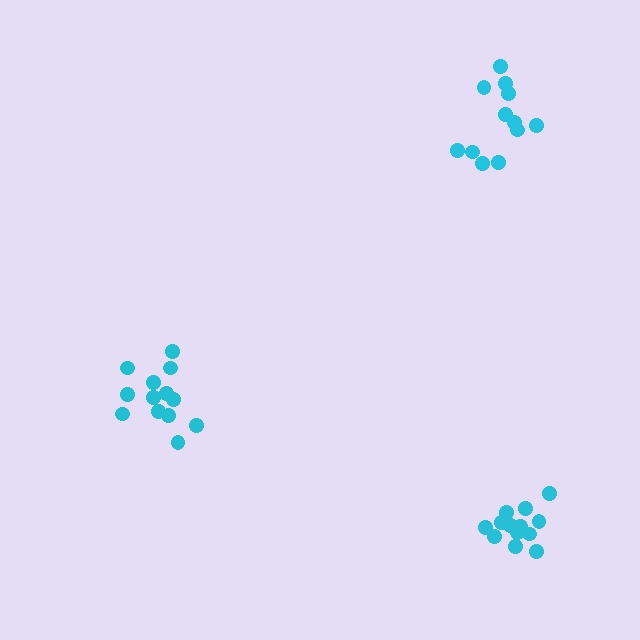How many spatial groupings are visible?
There are 3 spatial groupings.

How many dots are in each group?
Group 1: 12 dots, Group 2: 13 dots, Group 3: 13 dots (38 total).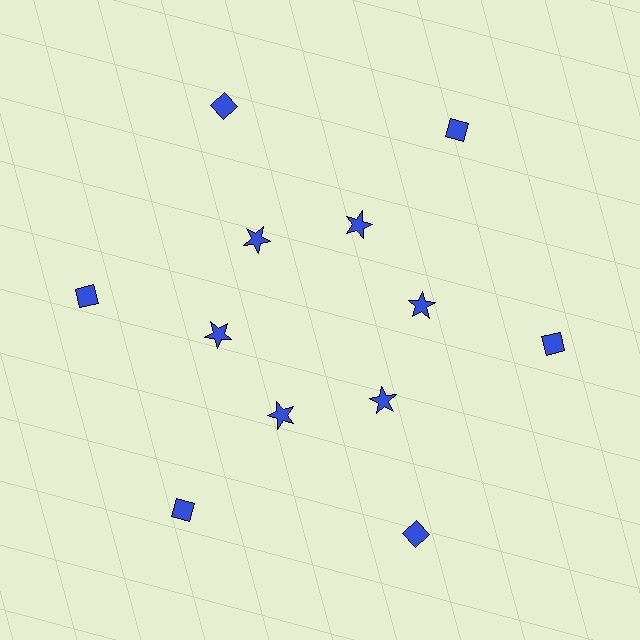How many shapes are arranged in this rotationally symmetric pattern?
There are 12 shapes, arranged in 6 groups of 2.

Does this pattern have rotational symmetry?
Yes, this pattern has 6-fold rotational symmetry. It looks the same after rotating 60 degrees around the center.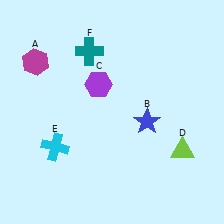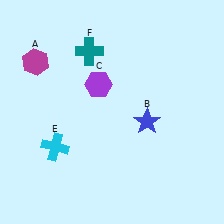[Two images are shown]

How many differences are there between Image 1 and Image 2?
There is 1 difference between the two images.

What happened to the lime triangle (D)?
The lime triangle (D) was removed in Image 2. It was in the bottom-right area of Image 1.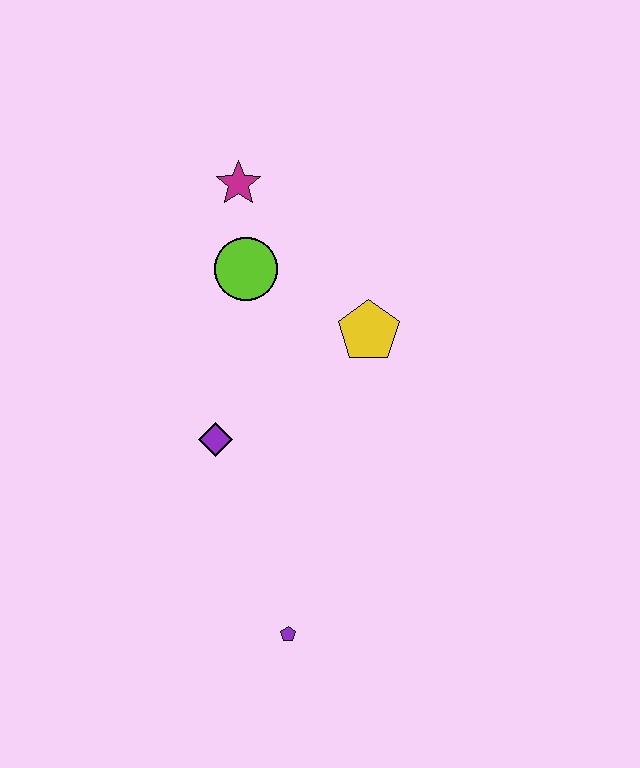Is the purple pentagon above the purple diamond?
No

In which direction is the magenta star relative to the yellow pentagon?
The magenta star is above the yellow pentagon.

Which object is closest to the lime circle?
The magenta star is closest to the lime circle.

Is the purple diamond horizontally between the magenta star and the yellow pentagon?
No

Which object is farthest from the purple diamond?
The magenta star is farthest from the purple diamond.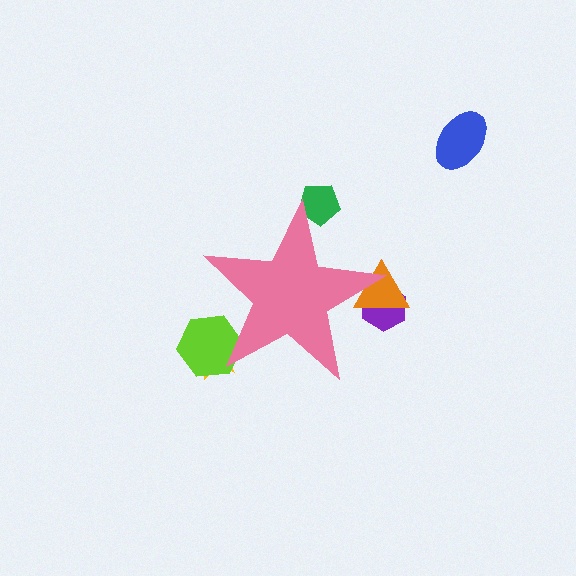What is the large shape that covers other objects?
A pink star.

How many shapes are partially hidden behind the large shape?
5 shapes are partially hidden.